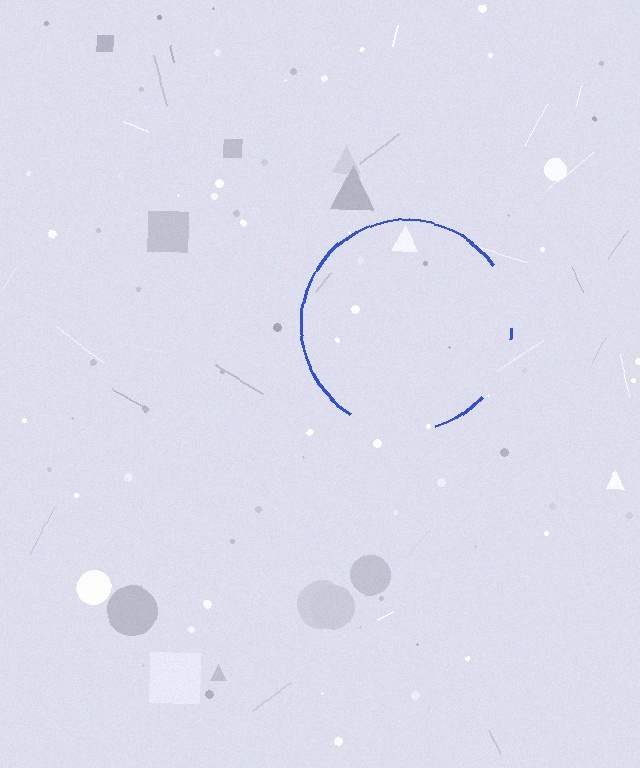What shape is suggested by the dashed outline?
The dashed outline suggests a circle.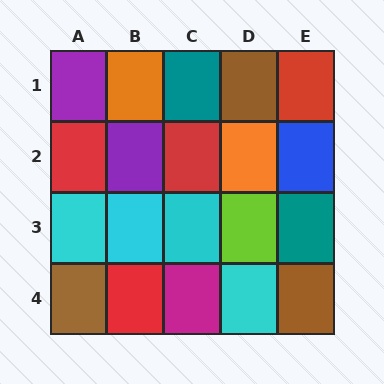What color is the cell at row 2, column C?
Red.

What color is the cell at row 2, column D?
Orange.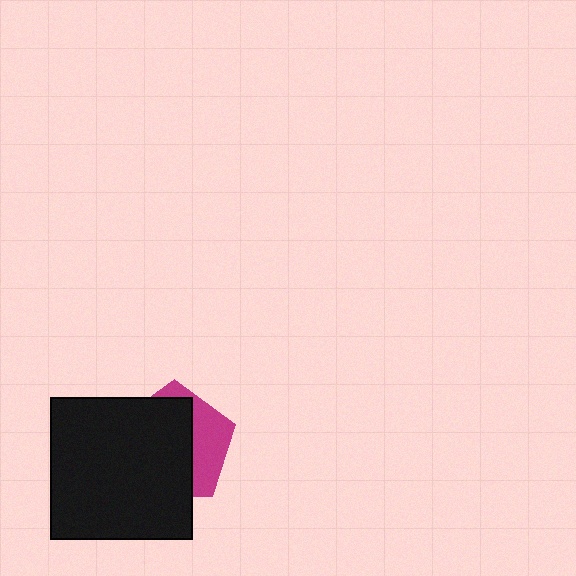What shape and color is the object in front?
The object in front is a black square.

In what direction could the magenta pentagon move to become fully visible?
The magenta pentagon could move right. That would shift it out from behind the black square entirely.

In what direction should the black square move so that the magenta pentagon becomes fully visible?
The black square should move left. That is the shortest direction to clear the overlap and leave the magenta pentagon fully visible.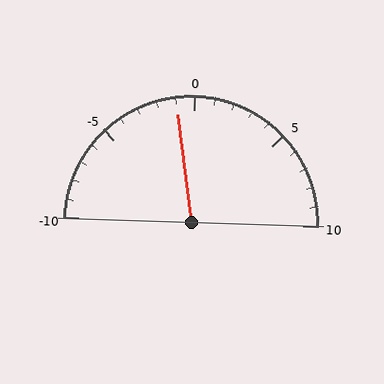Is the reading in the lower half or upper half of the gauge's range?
The reading is in the lower half of the range (-10 to 10).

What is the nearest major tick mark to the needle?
The nearest major tick mark is 0.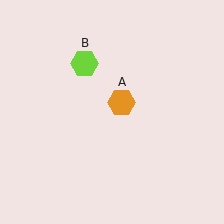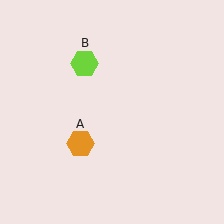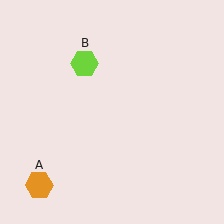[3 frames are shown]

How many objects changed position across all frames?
1 object changed position: orange hexagon (object A).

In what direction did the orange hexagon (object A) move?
The orange hexagon (object A) moved down and to the left.